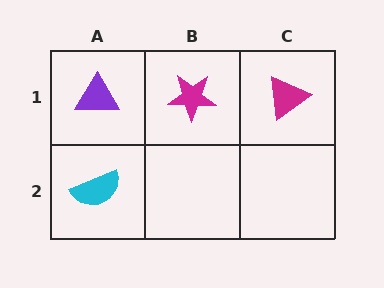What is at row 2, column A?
A cyan semicircle.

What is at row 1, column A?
A purple triangle.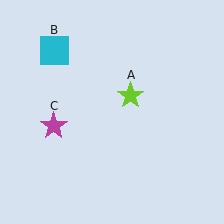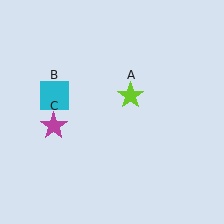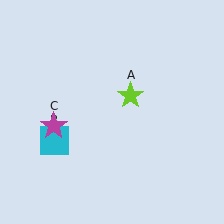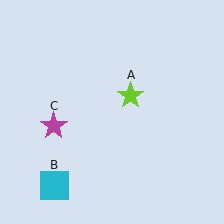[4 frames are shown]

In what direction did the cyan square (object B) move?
The cyan square (object B) moved down.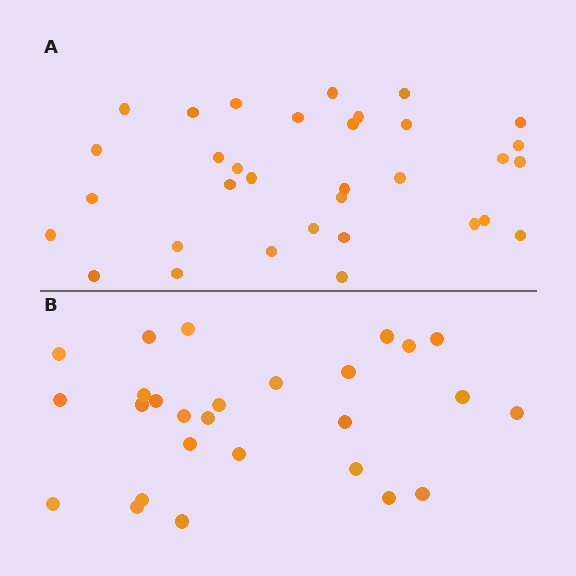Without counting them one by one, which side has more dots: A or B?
Region A (the top region) has more dots.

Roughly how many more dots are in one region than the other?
Region A has about 6 more dots than region B.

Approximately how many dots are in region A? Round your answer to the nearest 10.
About 30 dots. (The exact count is 33, which rounds to 30.)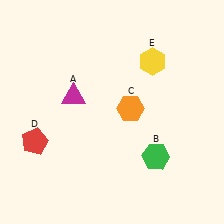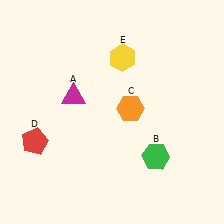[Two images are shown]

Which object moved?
The yellow hexagon (E) moved left.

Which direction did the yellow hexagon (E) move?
The yellow hexagon (E) moved left.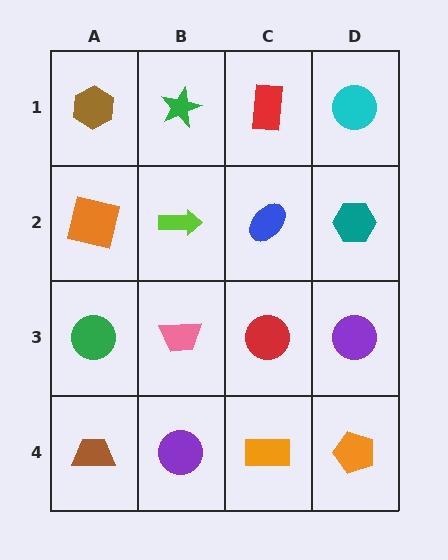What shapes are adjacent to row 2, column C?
A red rectangle (row 1, column C), a red circle (row 3, column C), a lime arrow (row 2, column B), a teal hexagon (row 2, column D).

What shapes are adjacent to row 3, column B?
A lime arrow (row 2, column B), a purple circle (row 4, column B), a green circle (row 3, column A), a red circle (row 3, column C).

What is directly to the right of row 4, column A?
A purple circle.